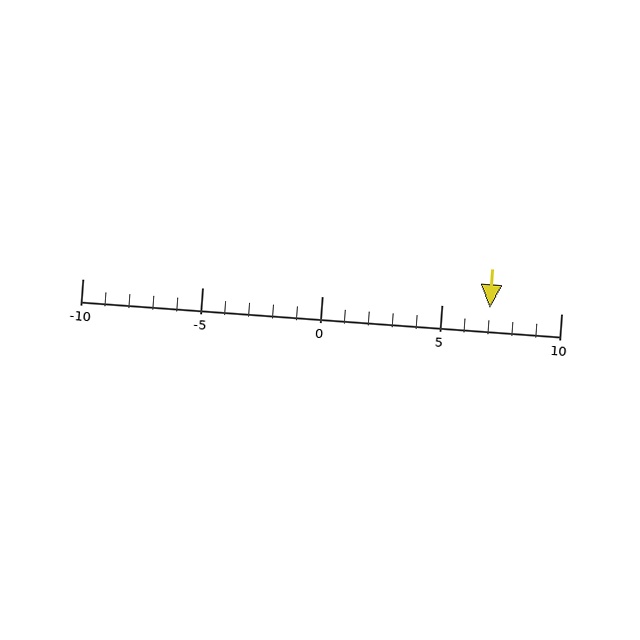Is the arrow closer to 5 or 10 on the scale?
The arrow is closer to 5.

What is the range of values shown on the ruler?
The ruler shows values from -10 to 10.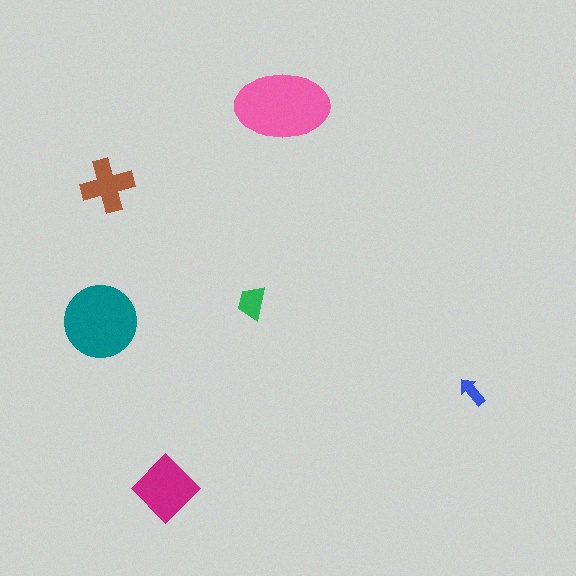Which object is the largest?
The pink ellipse.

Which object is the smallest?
The blue arrow.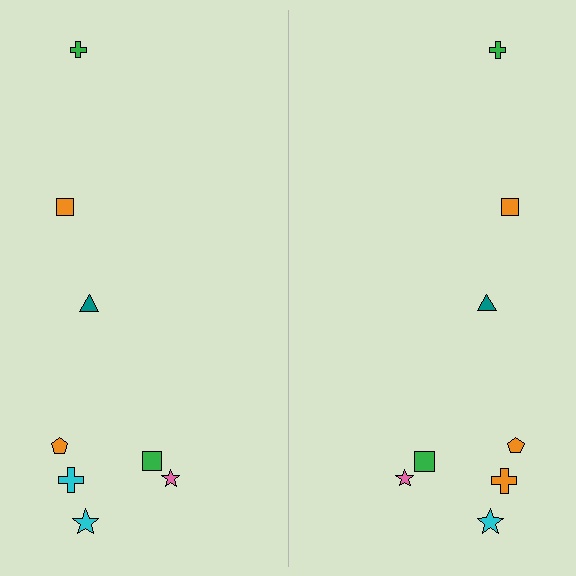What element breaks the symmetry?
The orange cross on the right side breaks the symmetry — its mirror counterpart is cyan.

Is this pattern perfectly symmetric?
No, the pattern is not perfectly symmetric. The orange cross on the right side breaks the symmetry — its mirror counterpart is cyan.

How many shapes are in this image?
There are 16 shapes in this image.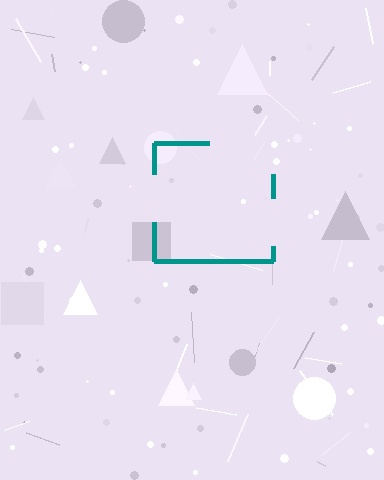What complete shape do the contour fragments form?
The contour fragments form a square.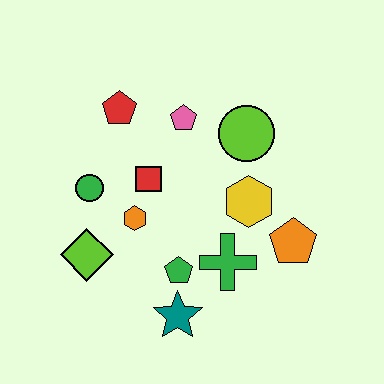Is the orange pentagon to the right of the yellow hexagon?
Yes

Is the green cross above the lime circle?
No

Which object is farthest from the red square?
The orange pentagon is farthest from the red square.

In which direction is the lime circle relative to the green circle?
The lime circle is to the right of the green circle.